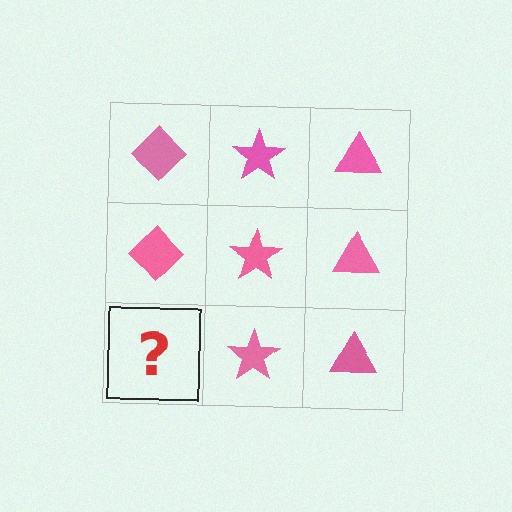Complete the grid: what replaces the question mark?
The question mark should be replaced with a pink diamond.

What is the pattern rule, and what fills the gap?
The rule is that each column has a consistent shape. The gap should be filled with a pink diamond.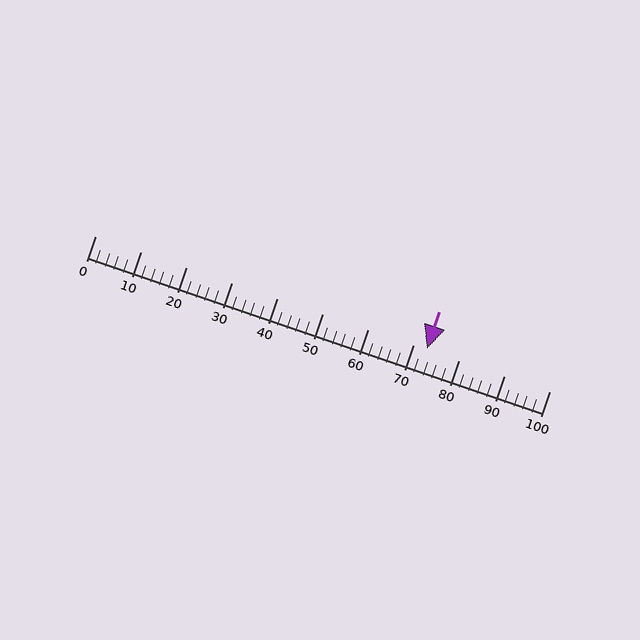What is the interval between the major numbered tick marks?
The major tick marks are spaced 10 units apart.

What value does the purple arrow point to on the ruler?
The purple arrow points to approximately 73.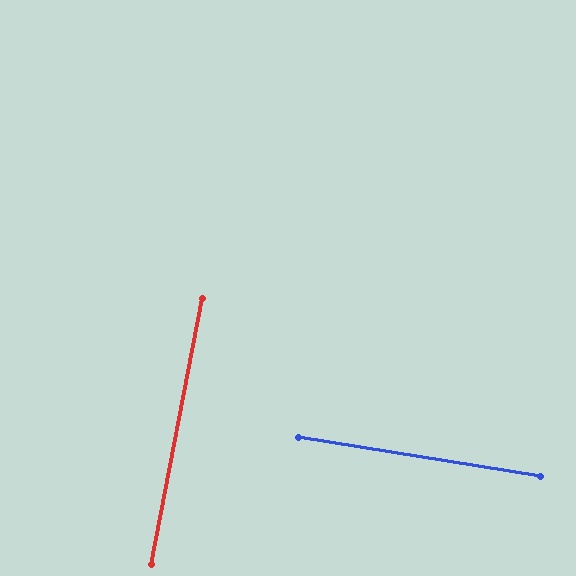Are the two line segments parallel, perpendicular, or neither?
Perpendicular — they meet at approximately 88°.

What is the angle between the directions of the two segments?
Approximately 88 degrees.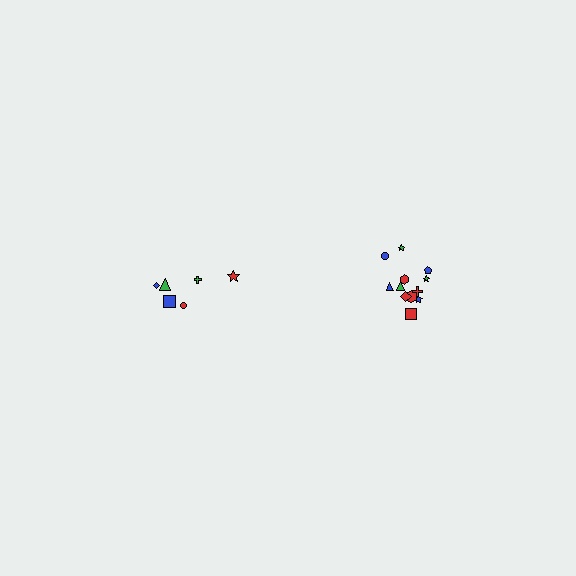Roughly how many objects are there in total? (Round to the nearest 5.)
Roughly 20 objects in total.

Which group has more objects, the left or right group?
The right group.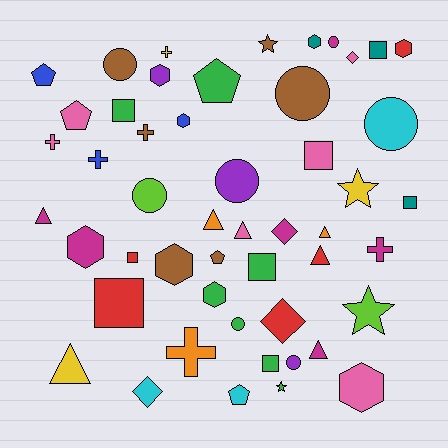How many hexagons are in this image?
There are 8 hexagons.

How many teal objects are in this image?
There are 3 teal objects.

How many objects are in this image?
There are 50 objects.